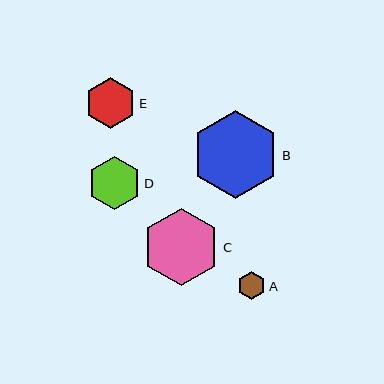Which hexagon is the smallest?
Hexagon A is the smallest with a size of approximately 28 pixels.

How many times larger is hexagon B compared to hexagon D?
Hexagon B is approximately 1.7 times the size of hexagon D.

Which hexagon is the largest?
Hexagon B is the largest with a size of approximately 88 pixels.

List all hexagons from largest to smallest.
From largest to smallest: B, C, D, E, A.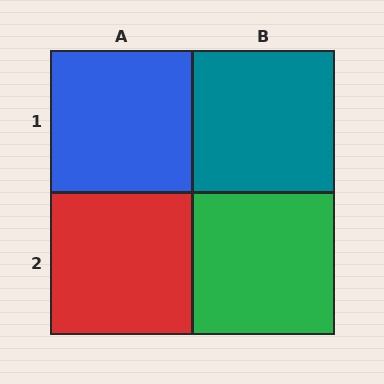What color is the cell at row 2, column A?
Red.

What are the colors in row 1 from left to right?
Blue, teal.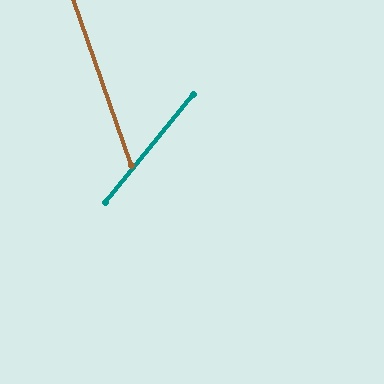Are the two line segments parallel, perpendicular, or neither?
Neither parallel nor perpendicular — they differ by about 58°.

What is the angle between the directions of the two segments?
Approximately 58 degrees.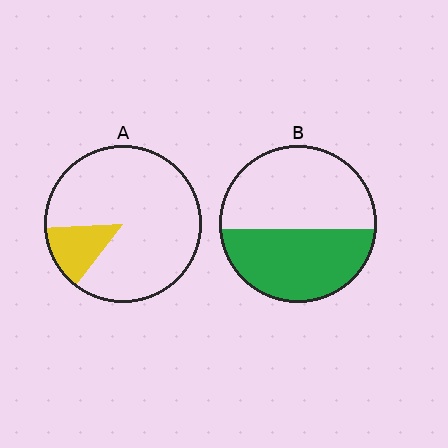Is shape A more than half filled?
No.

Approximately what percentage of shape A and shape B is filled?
A is approximately 15% and B is approximately 45%.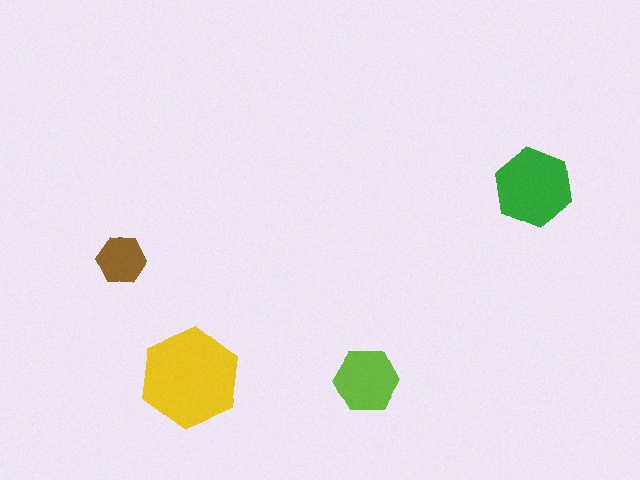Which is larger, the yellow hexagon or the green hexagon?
The yellow one.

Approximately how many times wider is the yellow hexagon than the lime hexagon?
About 1.5 times wider.